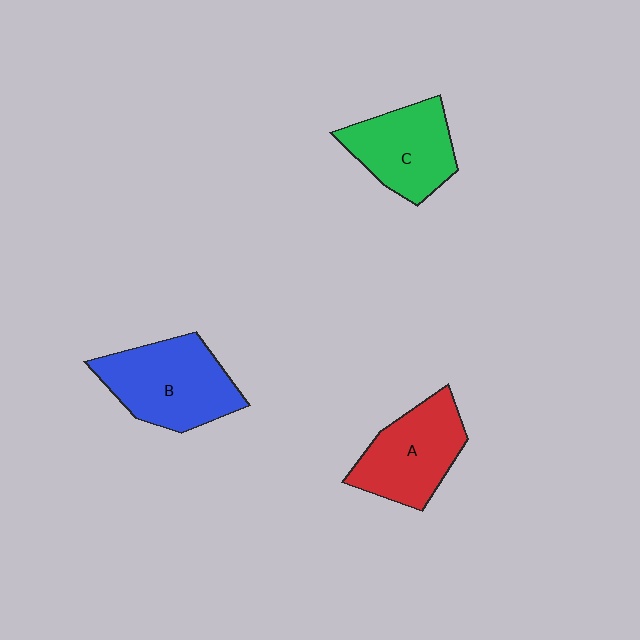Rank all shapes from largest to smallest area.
From largest to smallest: B (blue), A (red), C (green).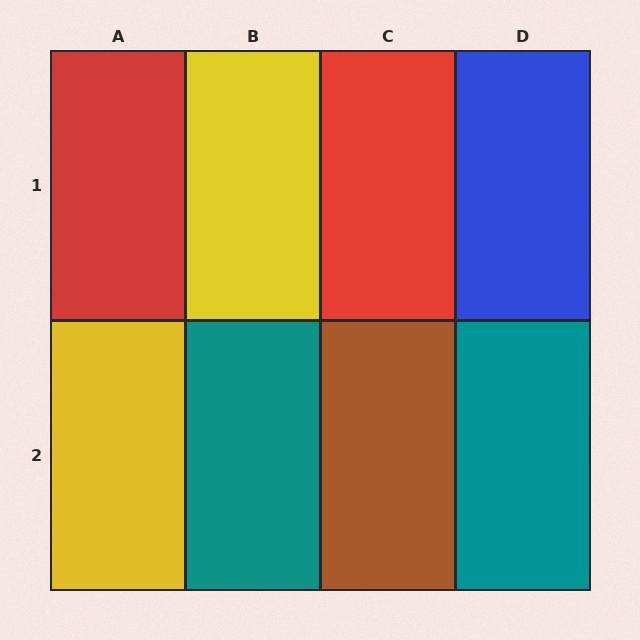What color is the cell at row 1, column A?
Red.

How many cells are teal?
2 cells are teal.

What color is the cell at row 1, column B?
Yellow.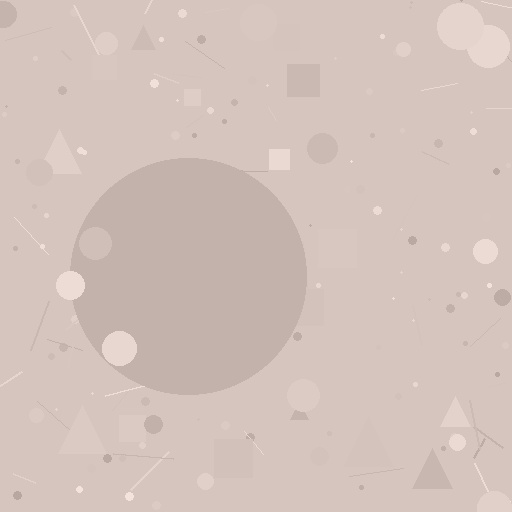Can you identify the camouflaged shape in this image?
The camouflaged shape is a circle.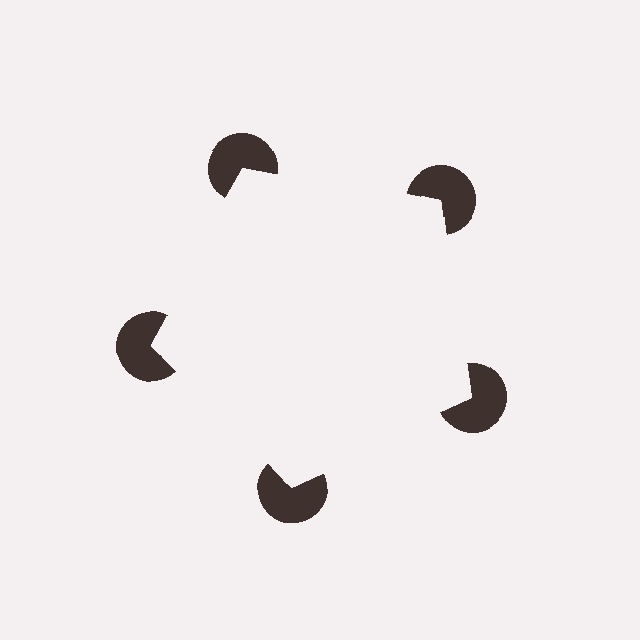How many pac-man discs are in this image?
There are 5 — one at each vertex of the illusory pentagon.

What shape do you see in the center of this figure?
An illusory pentagon — its edges are inferred from the aligned wedge cuts in the pac-man discs, not physically drawn.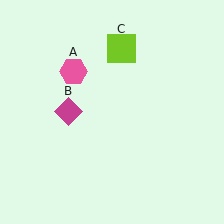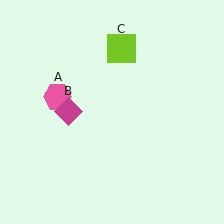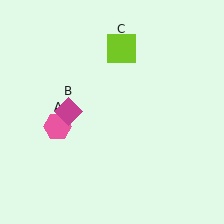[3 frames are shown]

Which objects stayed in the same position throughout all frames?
Magenta diamond (object B) and lime square (object C) remained stationary.